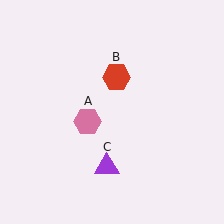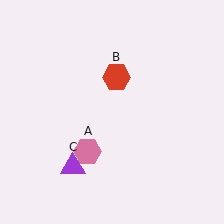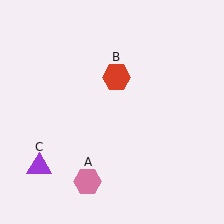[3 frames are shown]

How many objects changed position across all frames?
2 objects changed position: pink hexagon (object A), purple triangle (object C).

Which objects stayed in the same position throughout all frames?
Red hexagon (object B) remained stationary.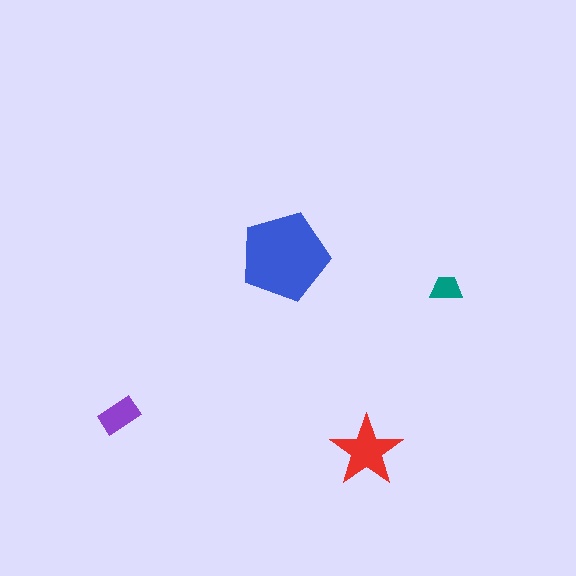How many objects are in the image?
There are 4 objects in the image.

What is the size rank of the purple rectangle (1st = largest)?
3rd.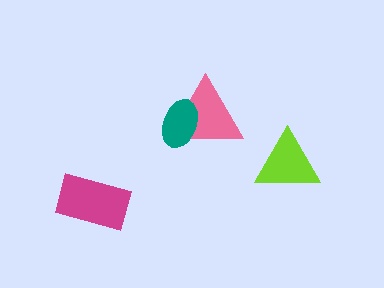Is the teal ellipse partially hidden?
No, no other shape covers it.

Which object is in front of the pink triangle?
The teal ellipse is in front of the pink triangle.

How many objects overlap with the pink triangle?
1 object overlaps with the pink triangle.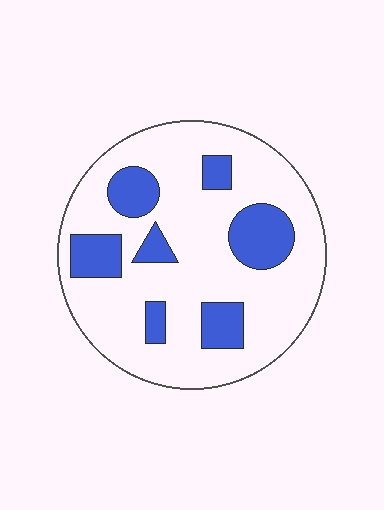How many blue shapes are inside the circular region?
7.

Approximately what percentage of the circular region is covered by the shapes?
Approximately 25%.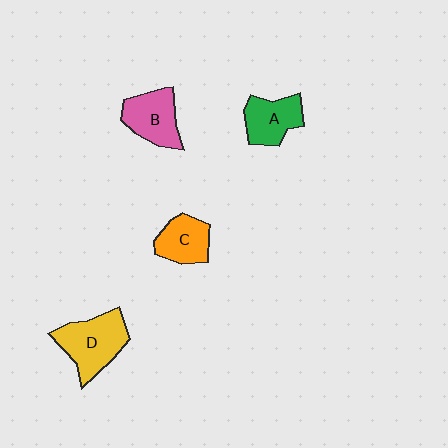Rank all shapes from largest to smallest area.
From largest to smallest: D (yellow), B (pink), A (green), C (orange).